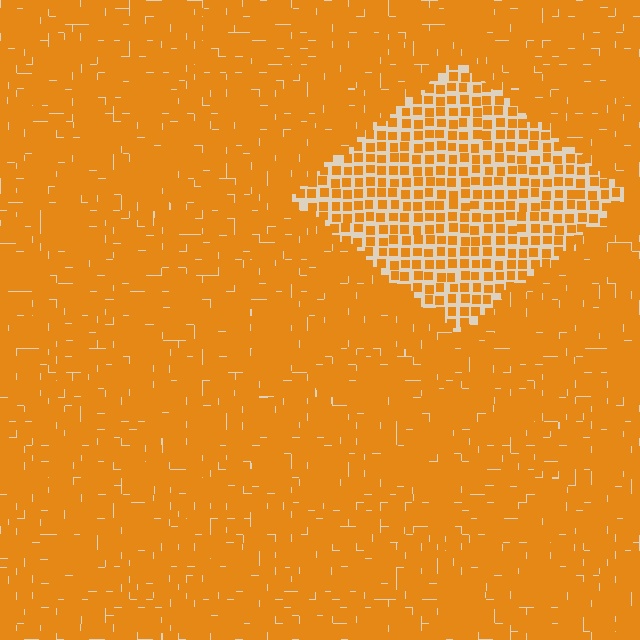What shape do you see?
I see a diamond.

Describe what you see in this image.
The image contains small orange elements arranged at two different densities. A diamond-shaped region is visible where the elements are less densely packed than the surrounding area.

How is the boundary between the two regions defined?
The boundary is defined by a change in element density (approximately 2.1x ratio). All elements are the same color, size, and shape.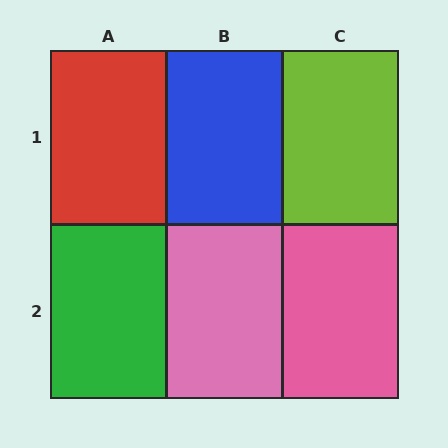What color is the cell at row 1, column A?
Red.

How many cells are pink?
2 cells are pink.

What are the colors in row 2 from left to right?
Green, pink, pink.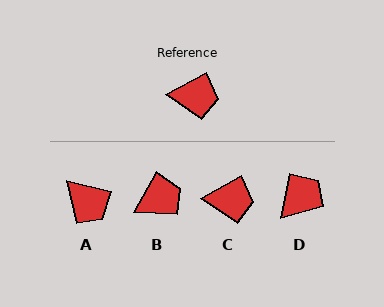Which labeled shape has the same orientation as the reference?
C.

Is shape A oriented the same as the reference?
No, it is off by about 42 degrees.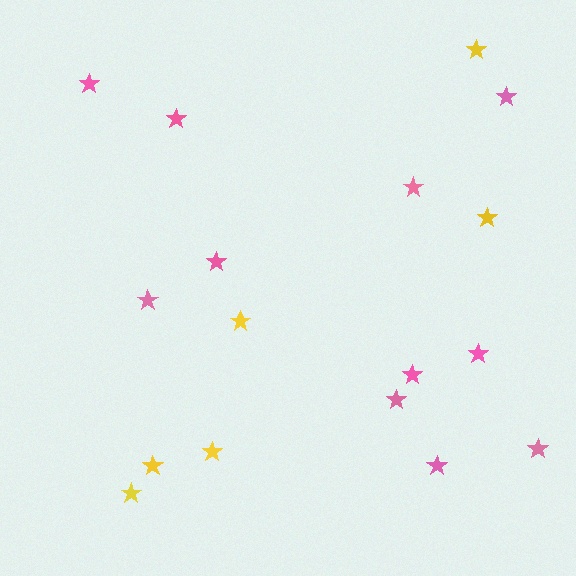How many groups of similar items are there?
There are 2 groups: one group of pink stars (11) and one group of yellow stars (6).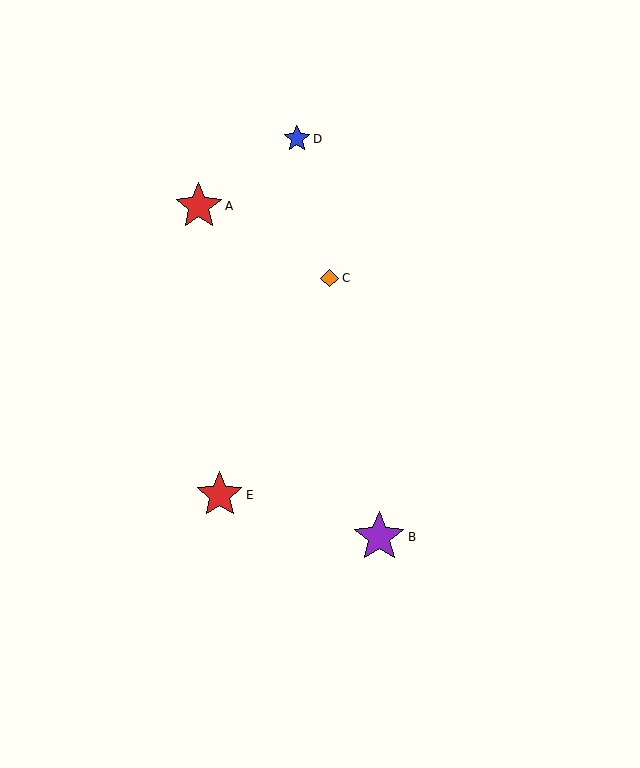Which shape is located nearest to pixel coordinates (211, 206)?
The red star (labeled A) at (199, 206) is nearest to that location.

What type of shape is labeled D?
Shape D is a blue star.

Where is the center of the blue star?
The center of the blue star is at (297, 139).